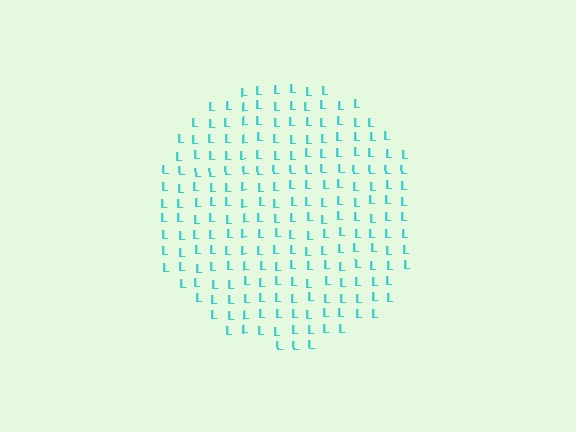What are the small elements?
The small elements are letter L's.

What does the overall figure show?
The overall figure shows a circle.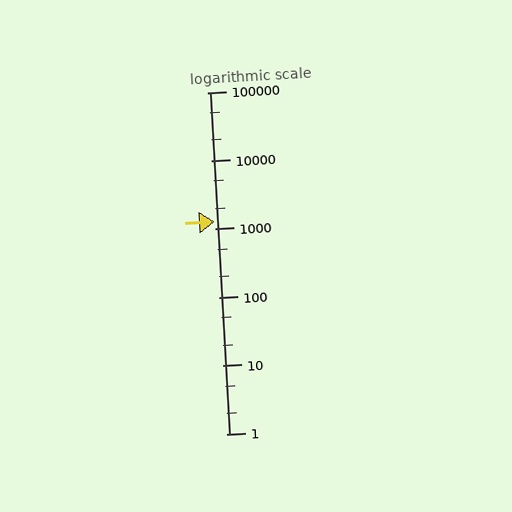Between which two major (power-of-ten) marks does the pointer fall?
The pointer is between 1000 and 10000.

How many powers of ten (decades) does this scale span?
The scale spans 5 decades, from 1 to 100000.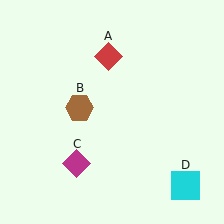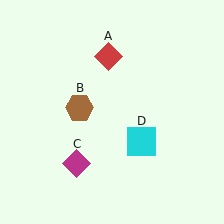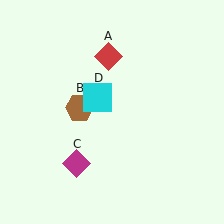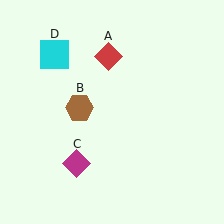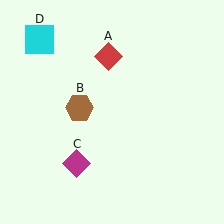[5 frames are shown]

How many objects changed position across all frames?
1 object changed position: cyan square (object D).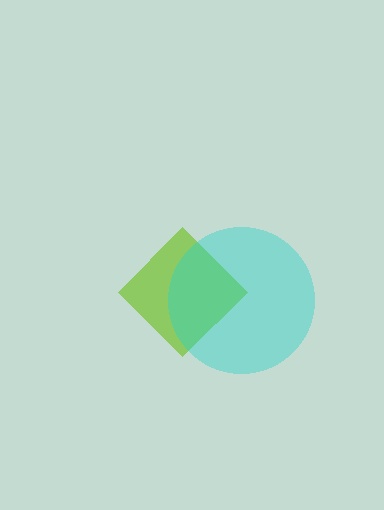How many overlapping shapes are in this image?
There are 2 overlapping shapes in the image.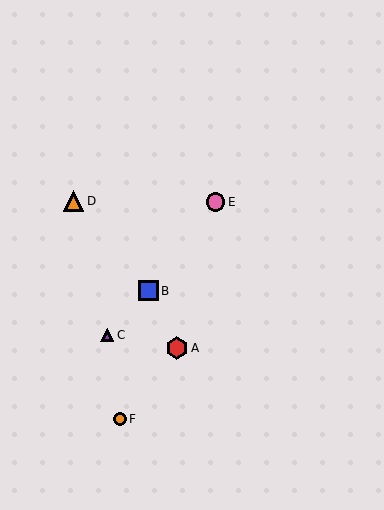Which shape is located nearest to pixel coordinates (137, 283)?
The blue square (labeled B) at (148, 291) is nearest to that location.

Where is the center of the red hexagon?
The center of the red hexagon is at (177, 348).